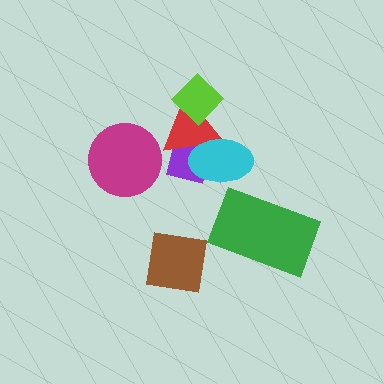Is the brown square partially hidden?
No, no other shape covers it.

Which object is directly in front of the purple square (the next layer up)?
The red triangle is directly in front of the purple square.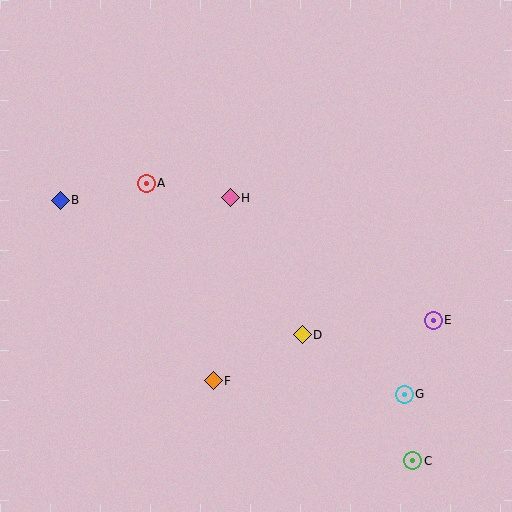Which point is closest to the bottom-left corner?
Point F is closest to the bottom-left corner.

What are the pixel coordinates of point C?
Point C is at (413, 461).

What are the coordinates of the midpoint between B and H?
The midpoint between B and H is at (145, 199).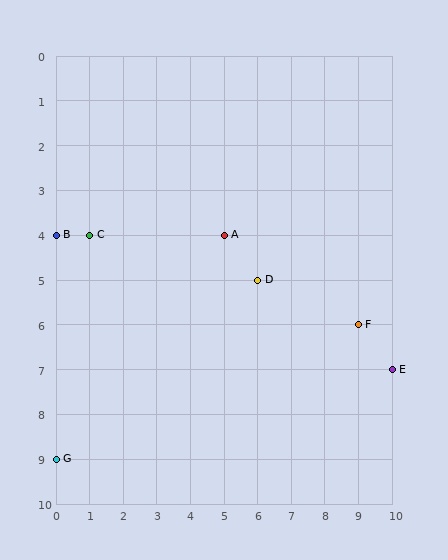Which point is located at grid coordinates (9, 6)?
Point F is at (9, 6).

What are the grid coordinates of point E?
Point E is at grid coordinates (10, 7).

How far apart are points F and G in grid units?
Points F and G are 9 columns and 3 rows apart (about 9.5 grid units diagonally).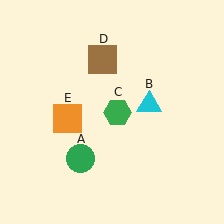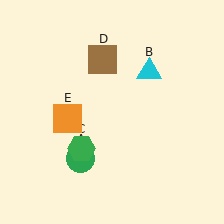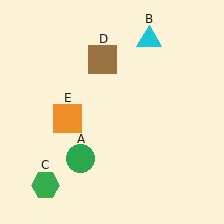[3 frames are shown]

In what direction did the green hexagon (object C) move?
The green hexagon (object C) moved down and to the left.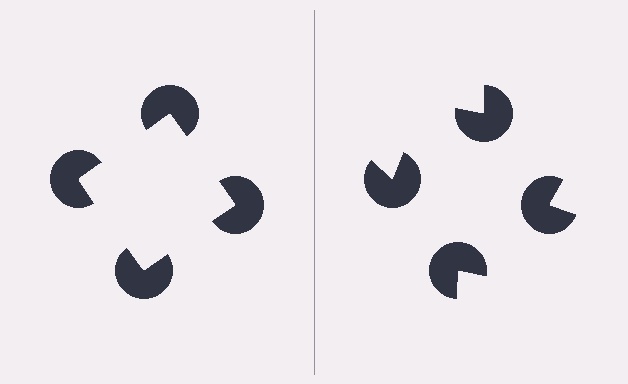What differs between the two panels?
The pac-man discs are positioned identically on both sides; only the wedge orientations differ. On the left they align to a square; on the right they are misaligned.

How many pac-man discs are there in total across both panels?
8 — 4 on each side.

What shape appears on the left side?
An illusory square.